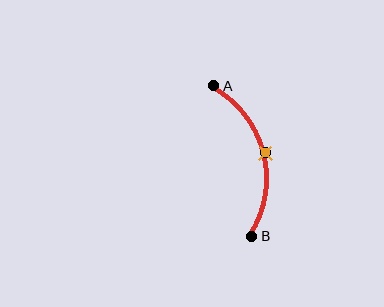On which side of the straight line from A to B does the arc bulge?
The arc bulges to the right of the straight line connecting A and B.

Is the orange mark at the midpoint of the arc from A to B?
Yes. The orange mark lies on the arc at equal arc-length from both A and B — it is the arc midpoint.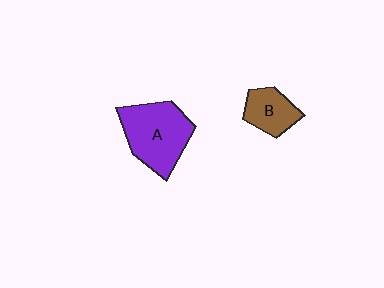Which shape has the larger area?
Shape A (purple).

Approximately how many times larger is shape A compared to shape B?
Approximately 1.9 times.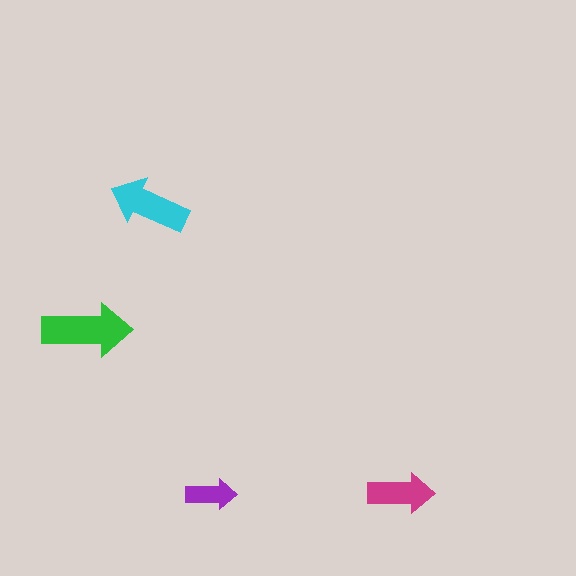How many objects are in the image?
There are 4 objects in the image.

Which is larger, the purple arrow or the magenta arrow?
The magenta one.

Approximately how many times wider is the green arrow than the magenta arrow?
About 1.5 times wider.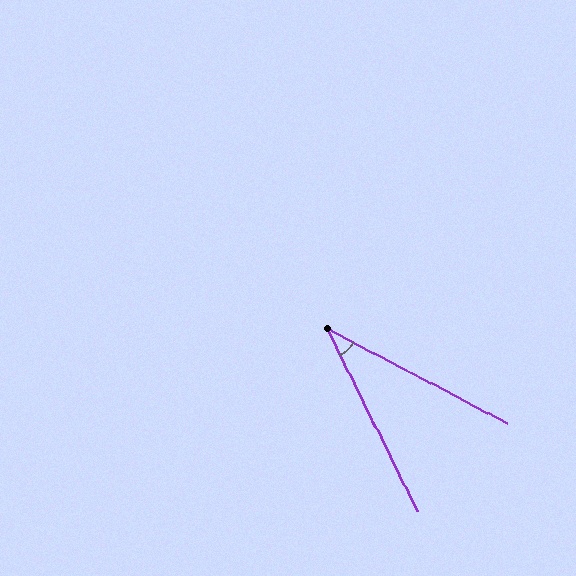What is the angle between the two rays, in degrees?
Approximately 36 degrees.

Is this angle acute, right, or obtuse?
It is acute.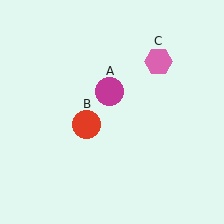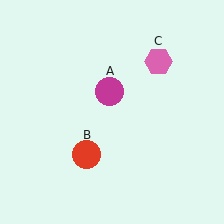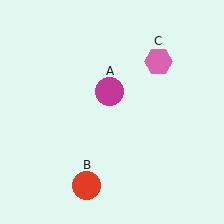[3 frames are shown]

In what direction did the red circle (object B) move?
The red circle (object B) moved down.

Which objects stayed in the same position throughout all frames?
Magenta circle (object A) and pink hexagon (object C) remained stationary.